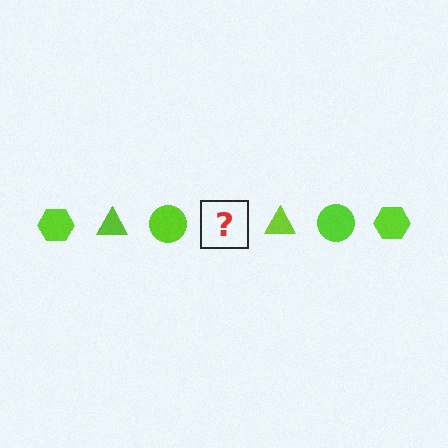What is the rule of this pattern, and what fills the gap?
The rule is that the pattern cycles through hexagon, triangle, circle shapes in lime. The gap should be filled with a lime hexagon.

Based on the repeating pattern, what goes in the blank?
The blank should be a lime hexagon.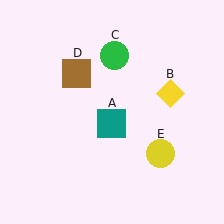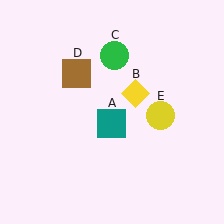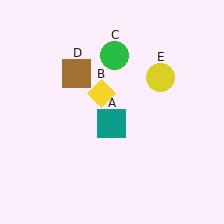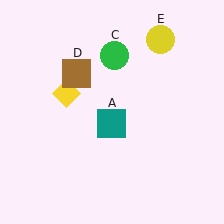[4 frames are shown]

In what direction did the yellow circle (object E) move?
The yellow circle (object E) moved up.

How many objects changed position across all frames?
2 objects changed position: yellow diamond (object B), yellow circle (object E).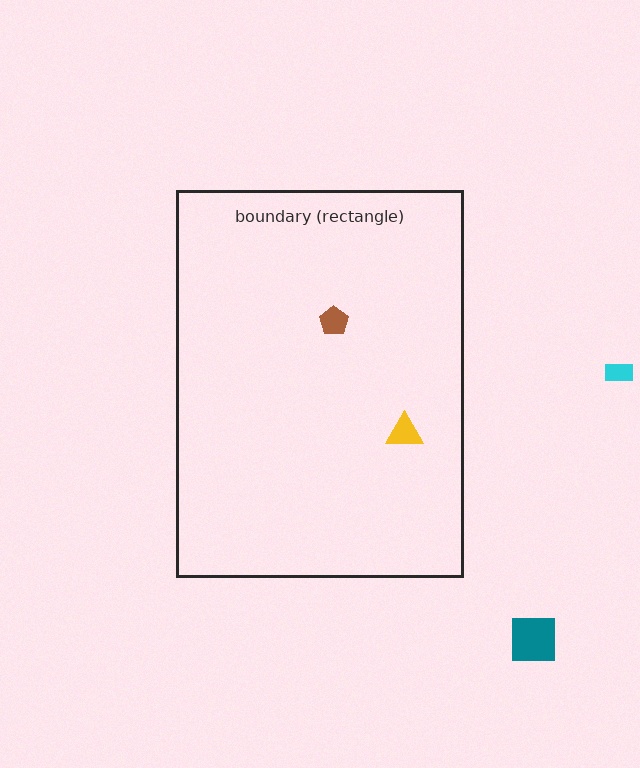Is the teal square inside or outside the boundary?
Outside.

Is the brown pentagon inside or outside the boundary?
Inside.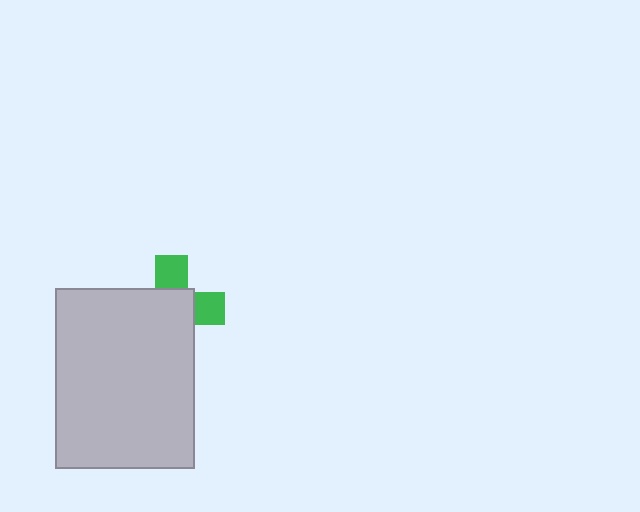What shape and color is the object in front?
The object in front is a light gray rectangle.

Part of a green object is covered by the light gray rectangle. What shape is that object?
It is a cross.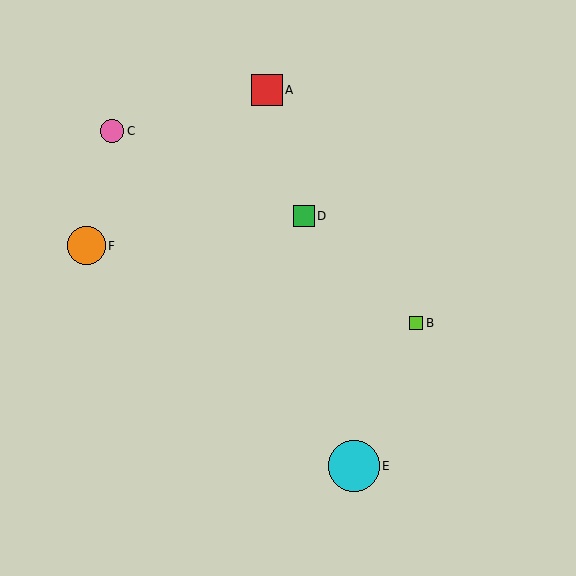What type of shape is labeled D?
Shape D is a green square.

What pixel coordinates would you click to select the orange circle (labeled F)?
Click at (87, 246) to select the orange circle F.